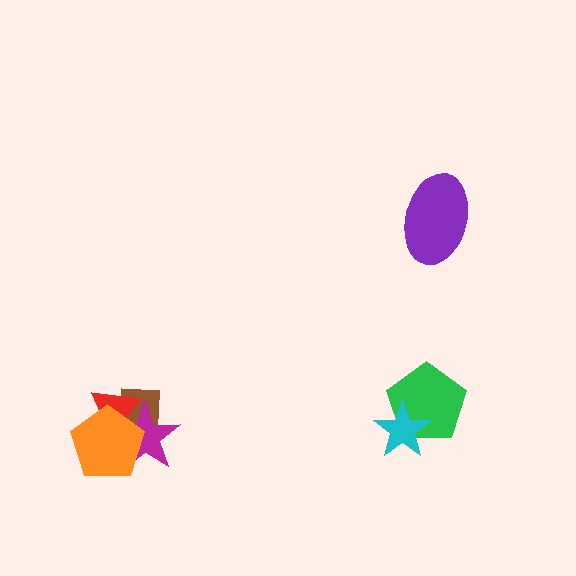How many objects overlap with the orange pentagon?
3 objects overlap with the orange pentagon.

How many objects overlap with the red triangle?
3 objects overlap with the red triangle.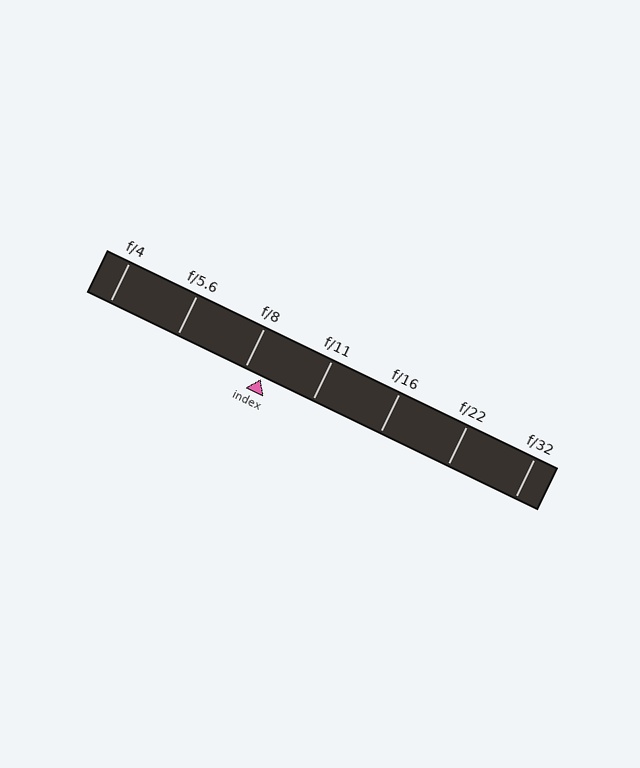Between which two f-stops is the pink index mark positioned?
The index mark is between f/8 and f/11.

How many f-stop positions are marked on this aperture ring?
There are 7 f-stop positions marked.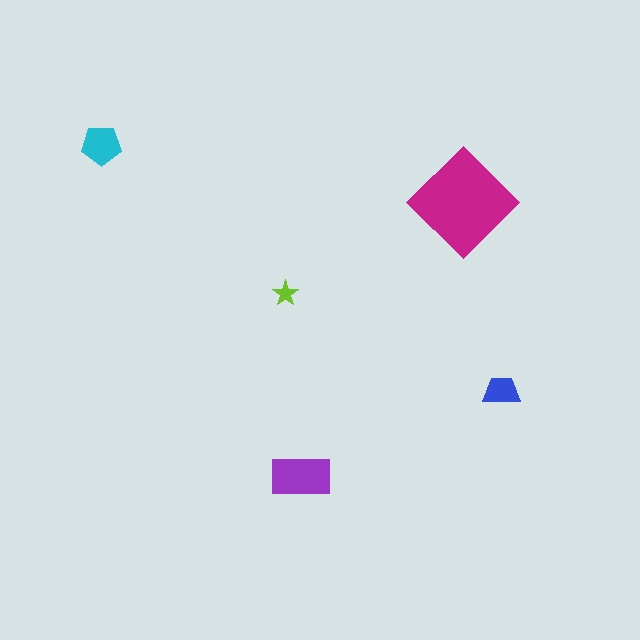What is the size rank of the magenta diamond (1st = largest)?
1st.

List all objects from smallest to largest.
The lime star, the blue trapezoid, the cyan pentagon, the purple rectangle, the magenta diamond.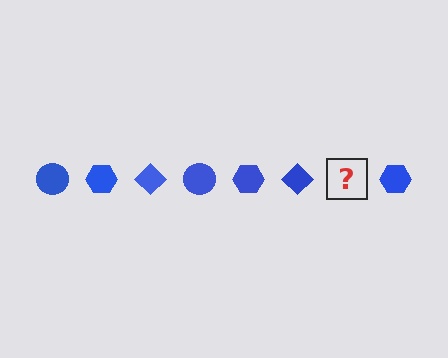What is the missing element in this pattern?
The missing element is a blue circle.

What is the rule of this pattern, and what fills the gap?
The rule is that the pattern cycles through circle, hexagon, diamond shapes in blue. The gap should be filled with a blue circle.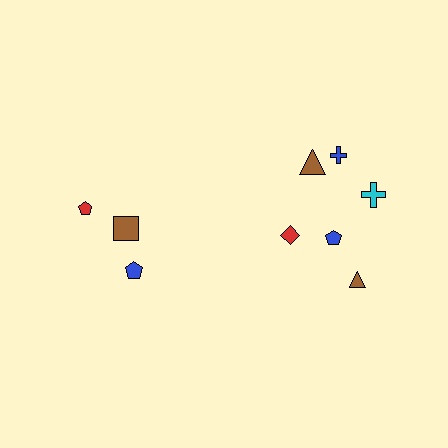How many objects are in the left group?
There are 3 objects.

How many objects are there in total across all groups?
There are 9 objects.